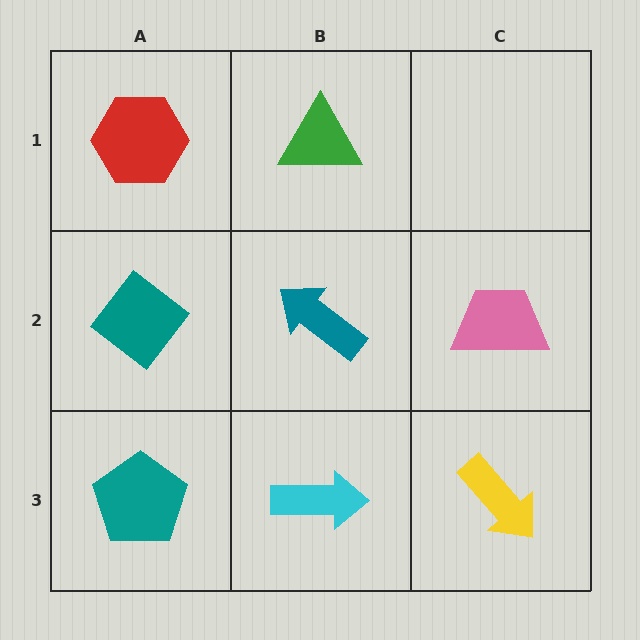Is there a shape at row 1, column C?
No, that cell is empty.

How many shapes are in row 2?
3 shapes.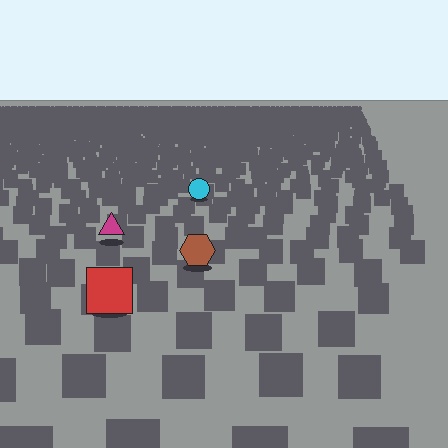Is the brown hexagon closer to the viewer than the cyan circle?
Yes. The brown hexagon is closer — you can tell from the texture gradient: the ground texture is coarser near it.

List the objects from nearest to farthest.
From nearest to farthest: the red square, the brown hexagon, the magenta triangle, the cyan circle.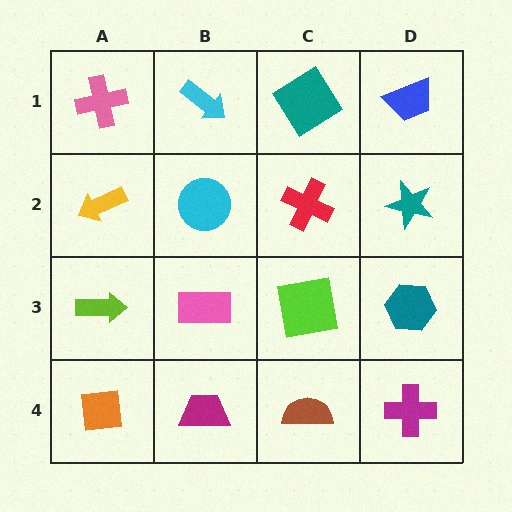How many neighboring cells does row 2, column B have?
4.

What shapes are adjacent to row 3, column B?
A cyan circle (row 2, column B), a magenta trapezoid (row 4, column B), a lime arrow (row 3, column A), a lime square (row 3, column C).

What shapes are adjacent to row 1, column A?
A yellow arrow (row 2, column A), a cyan arrow (row 1, column B).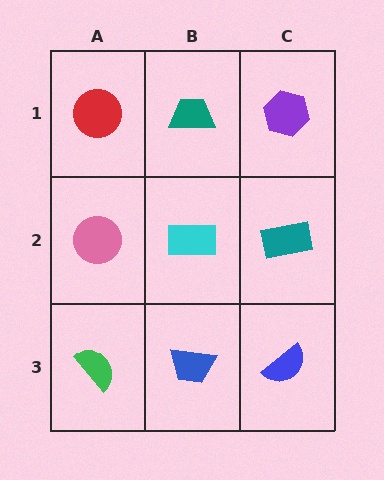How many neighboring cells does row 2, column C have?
3.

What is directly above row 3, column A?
A pink circle.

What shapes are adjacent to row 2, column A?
A red circle (row 1, column A), a green semicircle (row 3, column A), a cyan rectangle (row 2, column B).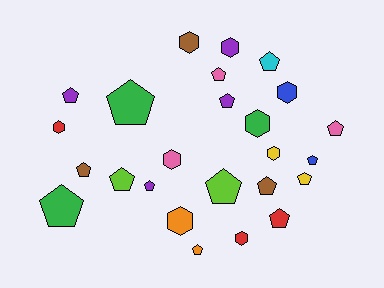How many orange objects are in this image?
There are 2 orange objects.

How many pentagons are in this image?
There are 16 pentagons.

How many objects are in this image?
There are 25 objects.